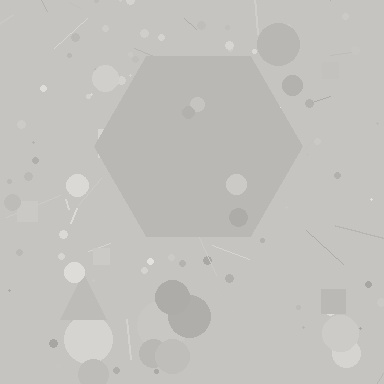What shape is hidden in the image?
A hexagon is hidden in the image.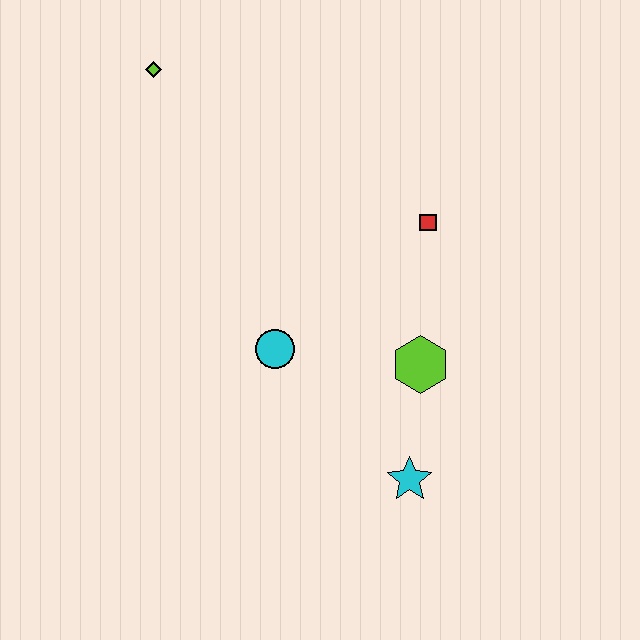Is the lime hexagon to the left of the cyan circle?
No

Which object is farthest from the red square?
The lime diamond is farthest from the red square.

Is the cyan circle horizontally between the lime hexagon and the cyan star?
No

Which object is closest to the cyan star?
The lime hexagon is closest to the cyan star.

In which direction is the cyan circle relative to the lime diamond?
The cyan circle is below the lime diamond.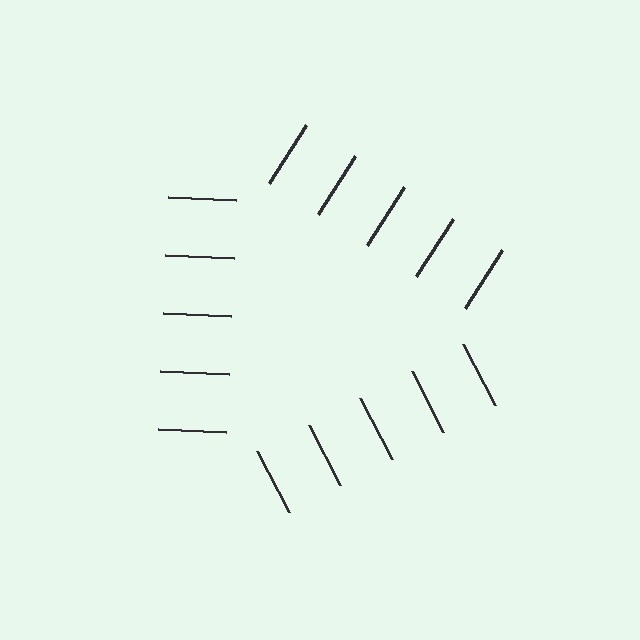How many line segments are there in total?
15 — 5 along each of the 3 edges.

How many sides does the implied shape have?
3 sides — the line-ends trace a triangle.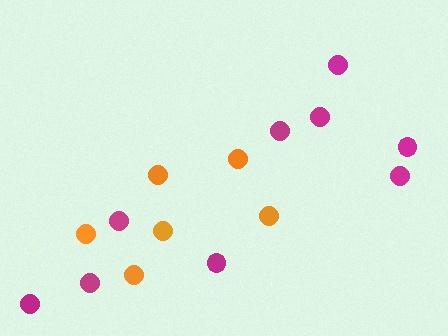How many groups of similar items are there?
There are 2 groups: one group of orange circles (6) and one group of magenta circles (9).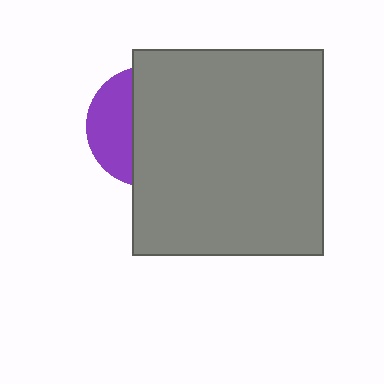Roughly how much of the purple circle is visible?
A small part of it is visible (roughly 34%).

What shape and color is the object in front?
The object in front is a gray rectangle.